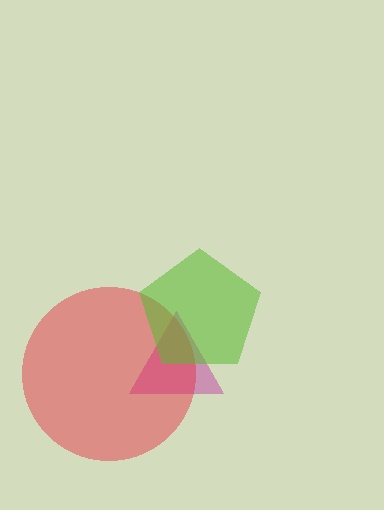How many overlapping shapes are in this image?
There are 3 overlapping shapes in the image.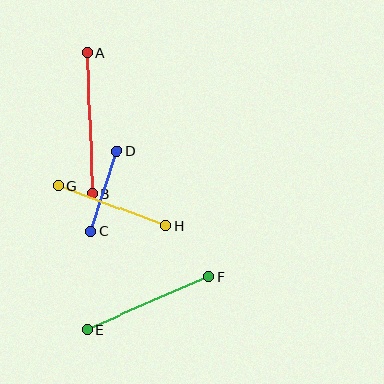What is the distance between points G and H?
The distance is approximately 115 pixels.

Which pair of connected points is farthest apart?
Points A and B are farthest apart.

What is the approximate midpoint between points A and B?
The midpoint is at approximately (90, 123) pixels.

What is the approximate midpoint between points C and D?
The midpoint is at approximately (104, 191) pixels.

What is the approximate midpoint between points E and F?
The midpoint is at approximately (148, 303) pixels.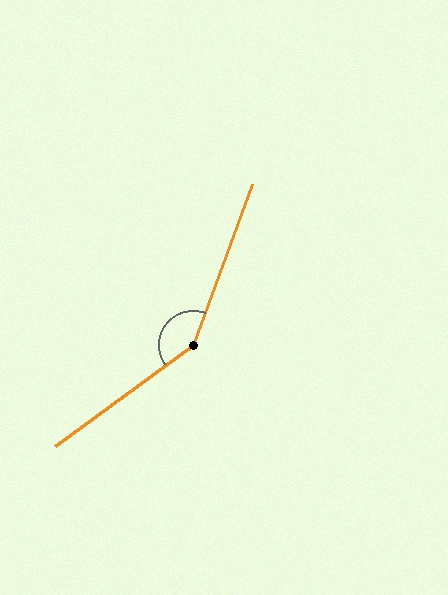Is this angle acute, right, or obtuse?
It is obtuse.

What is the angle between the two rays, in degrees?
Approximately 147 degrees.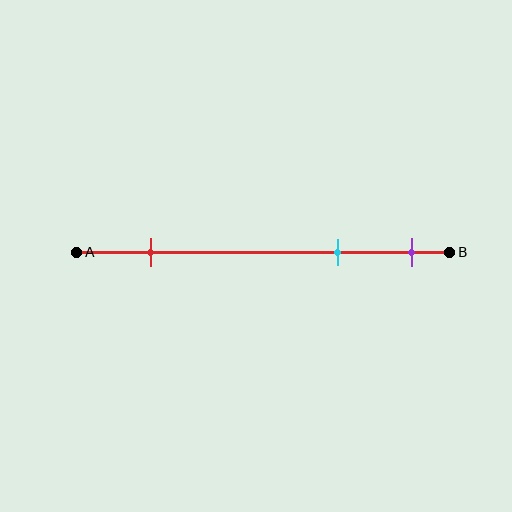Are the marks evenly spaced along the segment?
No, the marks are not evenly spaced.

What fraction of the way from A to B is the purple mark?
The purple mark is approximately 90% (0.9) of the way from A to B.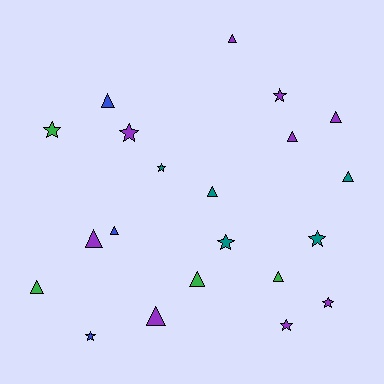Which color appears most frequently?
Purple, with 9 objects.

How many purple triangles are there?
There are 5 purple triangles.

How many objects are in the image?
There are 21 objects.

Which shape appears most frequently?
Triangle, with 12 objects.